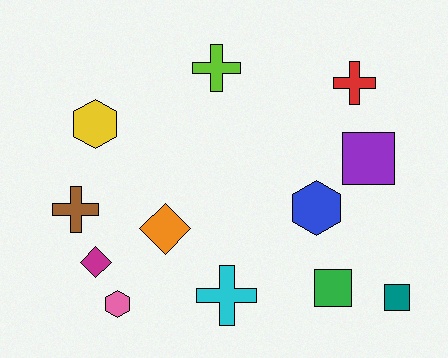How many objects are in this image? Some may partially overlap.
There are 12 objects.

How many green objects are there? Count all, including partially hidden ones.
There is 1 green object.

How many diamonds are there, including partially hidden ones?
There are 2 diamonds.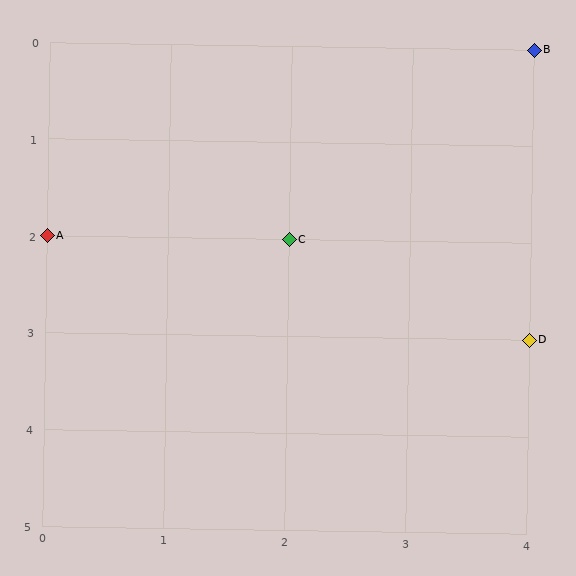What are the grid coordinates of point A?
Point A is at grid coordinates (0, 2).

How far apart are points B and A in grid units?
Points B and A are 4 columns and 2 rows apart (about 4.5 grid units diagonally).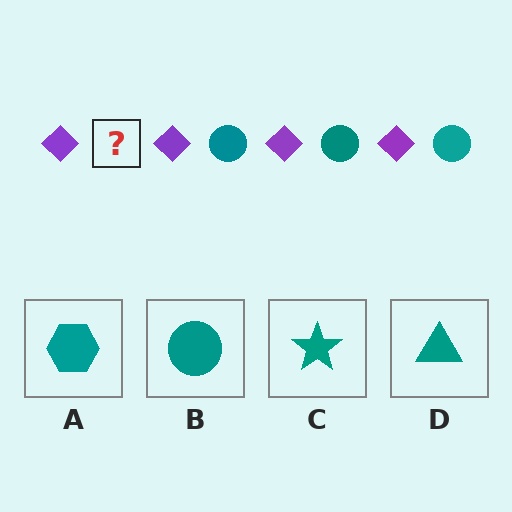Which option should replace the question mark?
Option B.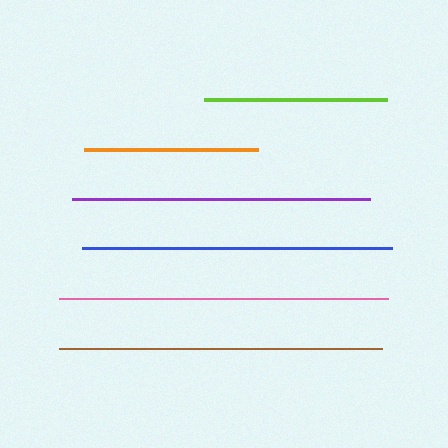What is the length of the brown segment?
The brown segment is approximately 323 pixels long.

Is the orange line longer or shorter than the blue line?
The blue line is longer than the orange line.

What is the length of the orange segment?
The orange segment is approximately 174 pixels long.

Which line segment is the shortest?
The orange line is the shortest at approximately 174 pixels.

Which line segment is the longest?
The pink line is the longest at approximately 330 pixels.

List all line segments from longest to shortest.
From longest to shortest: pink, brown, blue, purple, lime, orange.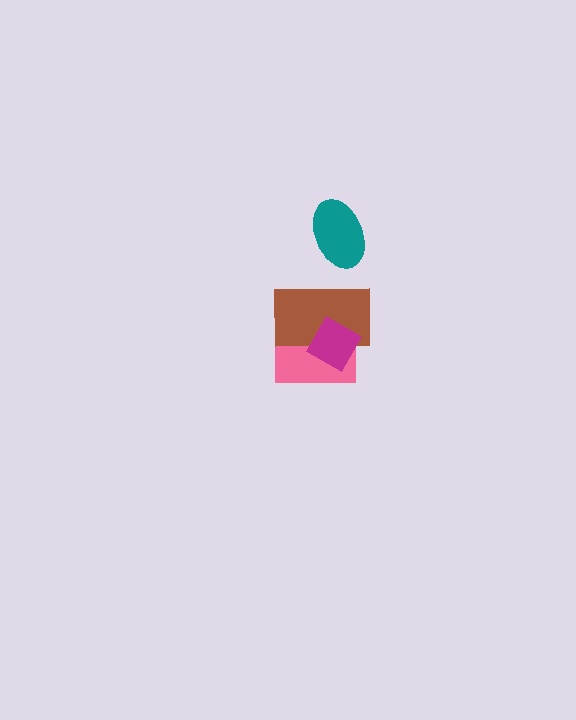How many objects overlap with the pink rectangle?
2 objects overlap with the pink rectangle.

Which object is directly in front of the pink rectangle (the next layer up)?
The brown rectangle is directly in front of the pink rectangle.